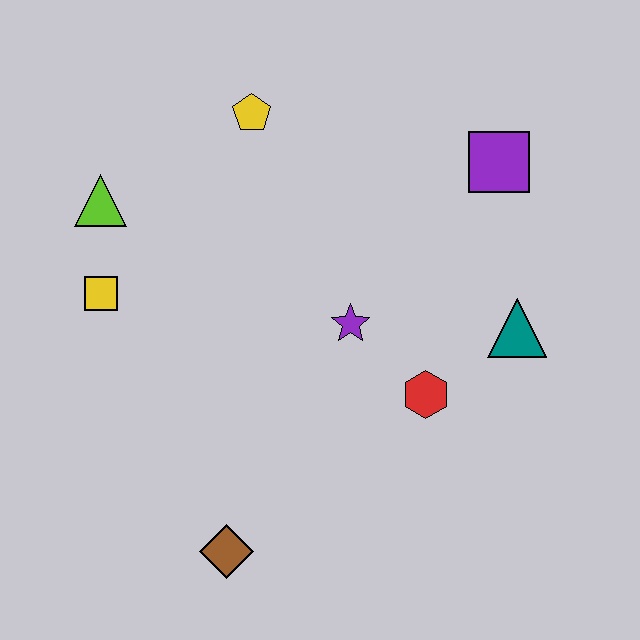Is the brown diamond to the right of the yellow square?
Yes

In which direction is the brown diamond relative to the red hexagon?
The brown diamond is to the left of the red hexagon.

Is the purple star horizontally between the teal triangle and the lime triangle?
Yes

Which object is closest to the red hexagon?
The purple star is closest to the red hexagon.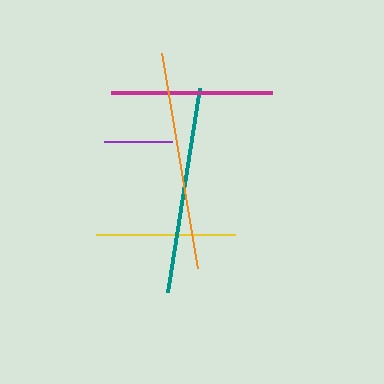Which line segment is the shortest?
The purple line is the shortest at approximately 68 pixels.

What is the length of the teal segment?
The teal segment is approximately 206 pixels long.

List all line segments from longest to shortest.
From longest to shortest: orange, teal, magenta, yellow, purple.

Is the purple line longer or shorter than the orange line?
The orange line is longer than the purple line.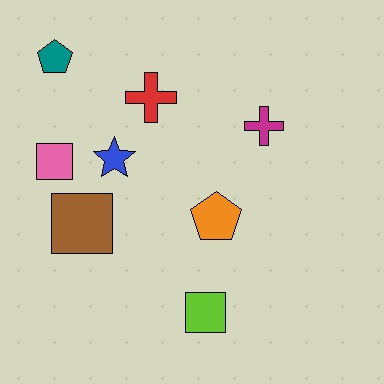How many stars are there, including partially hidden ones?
There is 1 star.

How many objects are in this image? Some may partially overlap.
There are 8 objects.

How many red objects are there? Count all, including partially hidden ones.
There is 1 red object.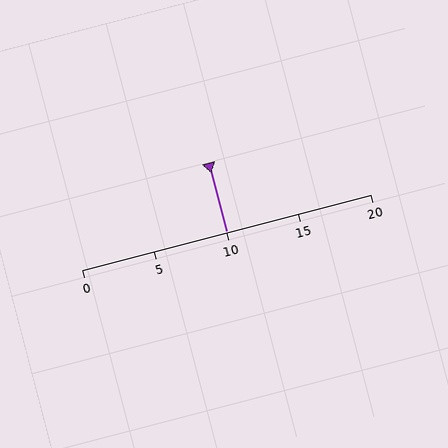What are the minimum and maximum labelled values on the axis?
The axis runs from 0 to 20.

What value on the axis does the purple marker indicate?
The marker indicates approximately 10.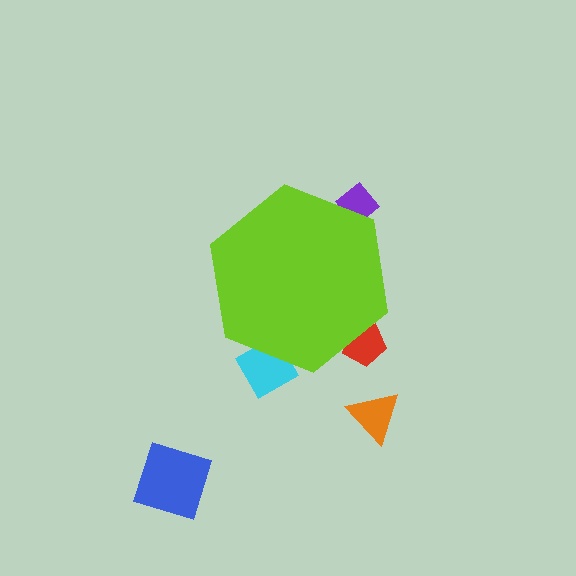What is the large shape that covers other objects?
A lime hexagon.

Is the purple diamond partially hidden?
Yes, the purple diamond is partially hidden behind the lime hexagon.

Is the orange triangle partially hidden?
No, the orange triangle is fully visible.